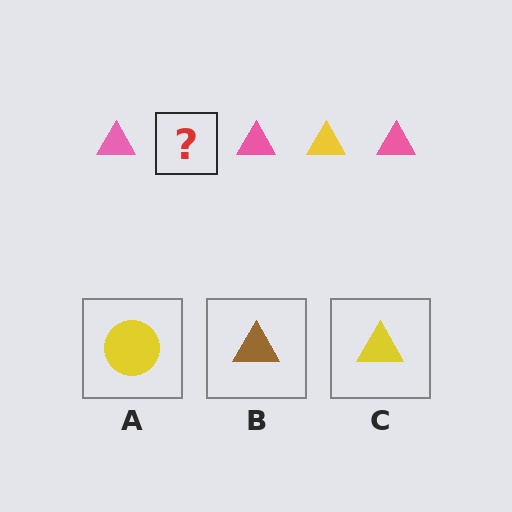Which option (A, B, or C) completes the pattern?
C.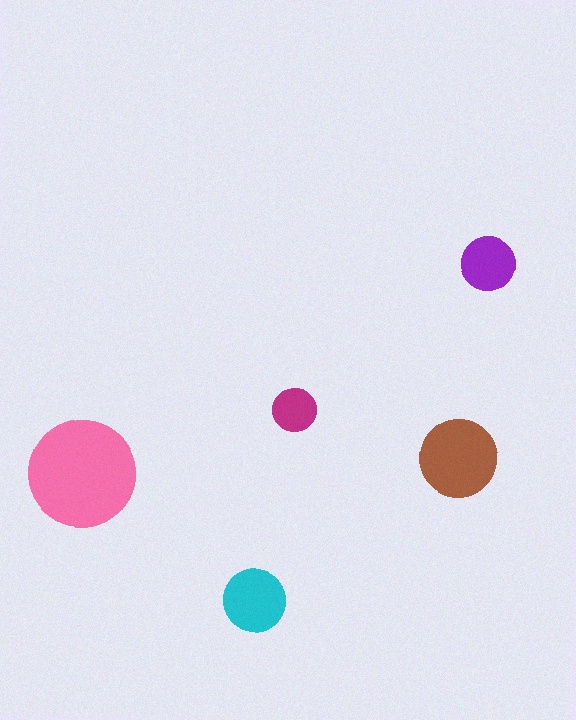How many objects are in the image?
There are 5 objects in the image.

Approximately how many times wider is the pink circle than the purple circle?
About 2 times wider.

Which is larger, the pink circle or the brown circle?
The pink one.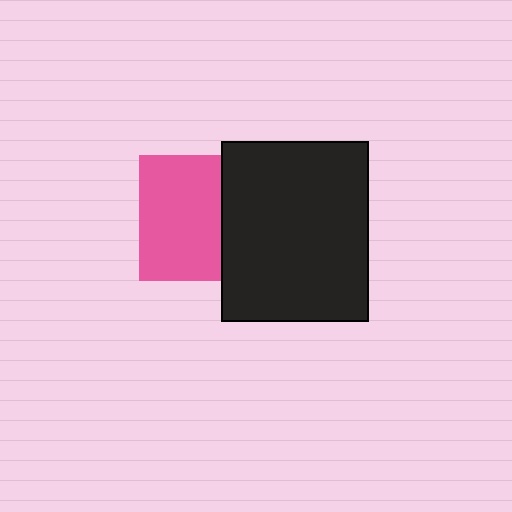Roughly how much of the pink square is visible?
Most of it is visible (roughly 65%).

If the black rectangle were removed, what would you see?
You would see the complete pink square.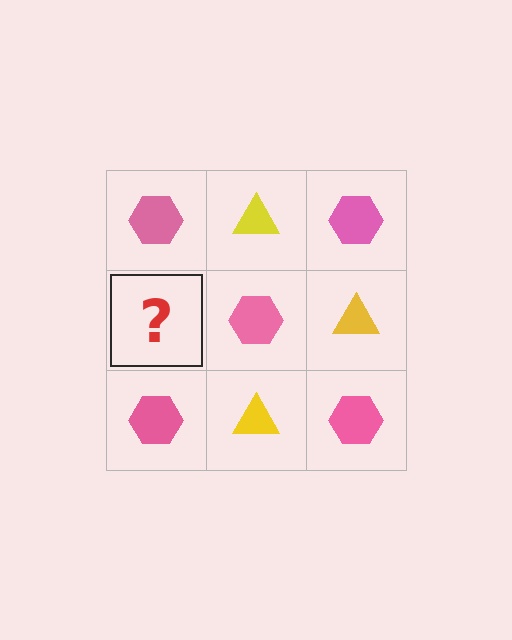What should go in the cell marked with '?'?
The missing cell should contain a yellow triangle.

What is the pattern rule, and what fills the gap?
The rule is that it alternates pink hexagon and yellow triangle in a checkerboard pattern. The gap should be filled with a yellow triangle.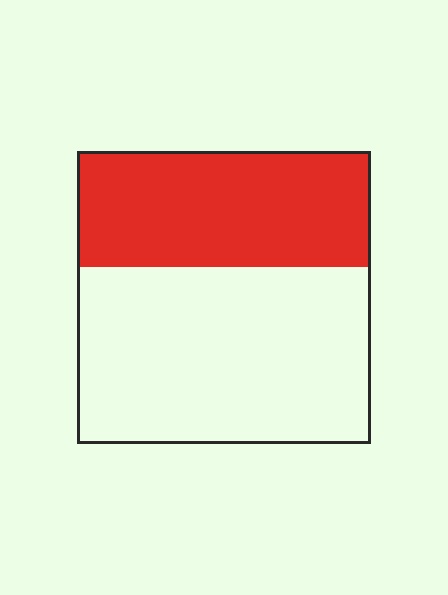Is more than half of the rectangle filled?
No.